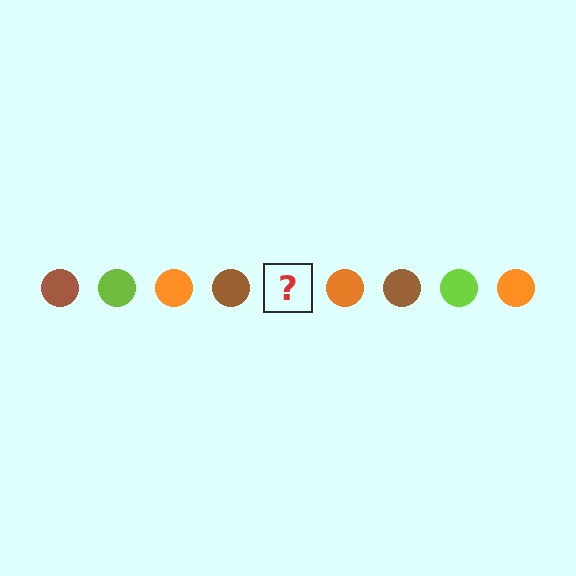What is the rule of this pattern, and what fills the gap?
The rule is that the pattern cycles through brown, lime, orange circles. The gap should be filled with a lime circle.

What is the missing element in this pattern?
The missing element is a lime circle.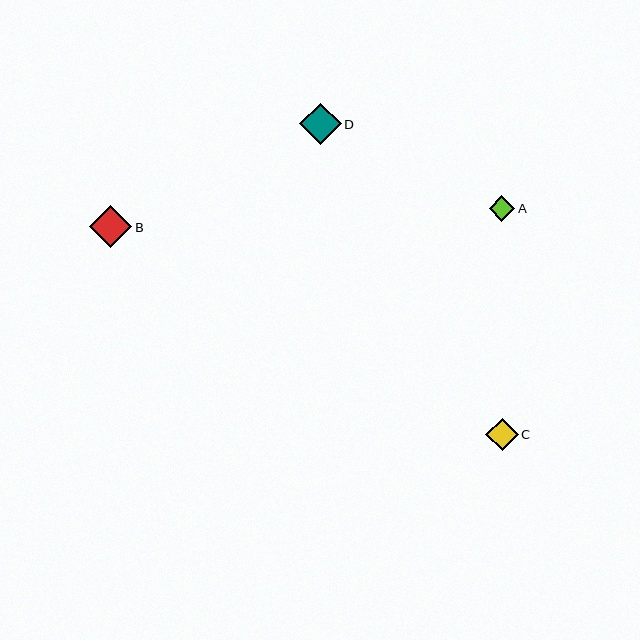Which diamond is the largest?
Diamond B is the largest with a size of approximately 42 pixels.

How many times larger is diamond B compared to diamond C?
Diamond B is approximately 1.3 times the size of diamond C.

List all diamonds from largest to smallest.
From largest to smallest: B, D, C, A.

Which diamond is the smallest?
Diamond A is the smallest with a size of approximately 26 pixels.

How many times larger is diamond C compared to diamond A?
Diamond C is approximately 1.3 times the size of diamond A.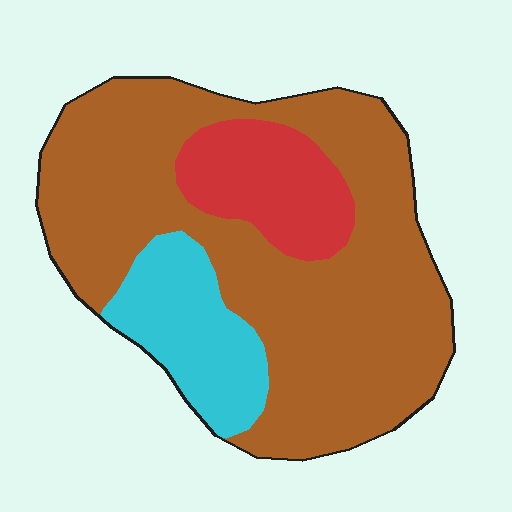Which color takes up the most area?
Brown, at roughly 70%.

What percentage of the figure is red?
Red covers 15% of the figure.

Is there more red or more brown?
Brown.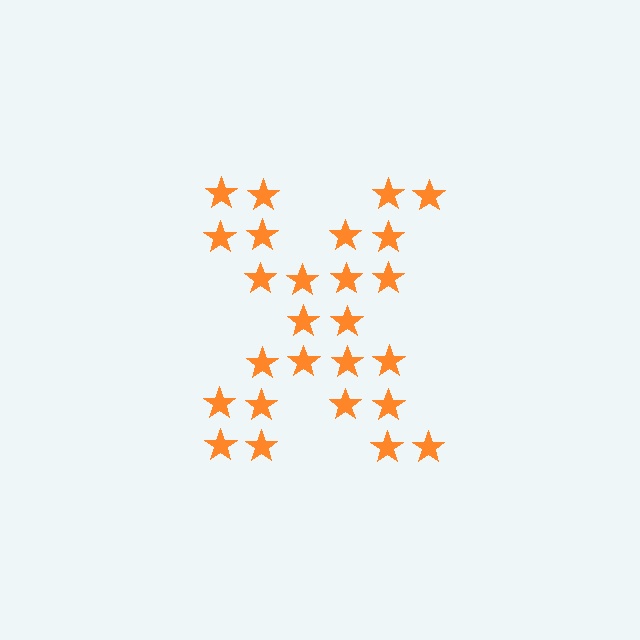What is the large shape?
The large shape is the letter X.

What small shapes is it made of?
It is made of small stars.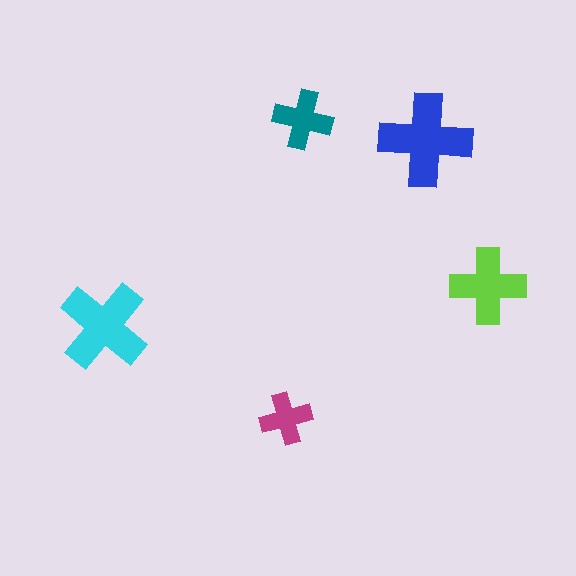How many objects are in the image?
There are 5 objects in the image.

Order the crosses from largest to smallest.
the blue one, the cyan one, the lime one, the teal one, the magenta one.